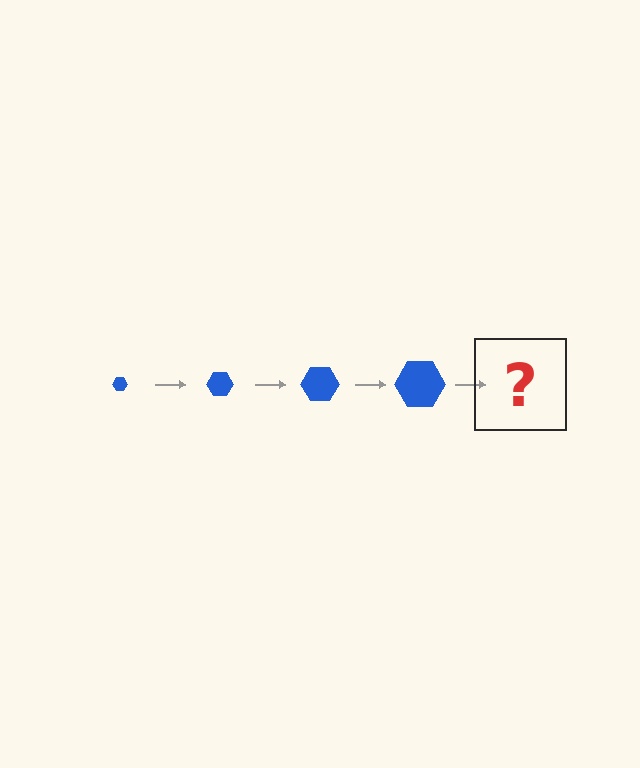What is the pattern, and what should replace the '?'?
The pattern is that the hexagon gets progressively larger each step. The '?' should be a blue hexagon, larger than the previous one.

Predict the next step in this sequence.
The next step is a blue hexagon, larger than the previous one.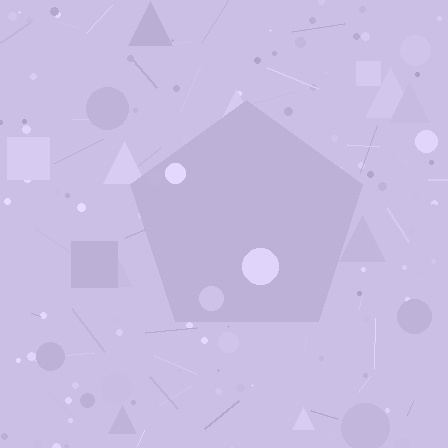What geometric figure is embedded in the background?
A pentagon is embedded in the background.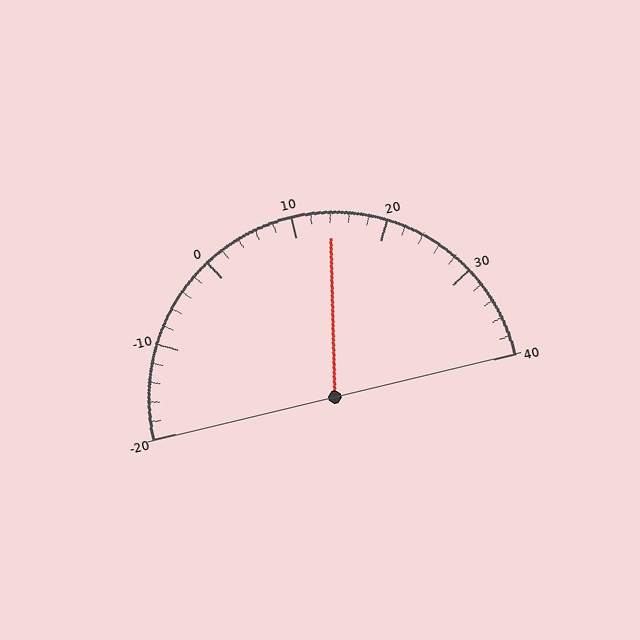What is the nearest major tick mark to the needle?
The nearest major tick mark is 10.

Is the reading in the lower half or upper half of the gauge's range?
The reading is in the upper half of the range (-20 to 40).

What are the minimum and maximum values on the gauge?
The gauge ranges from -20 to 40.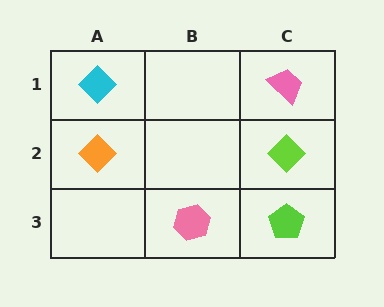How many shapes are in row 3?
2 shapes.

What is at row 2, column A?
An orange diamond.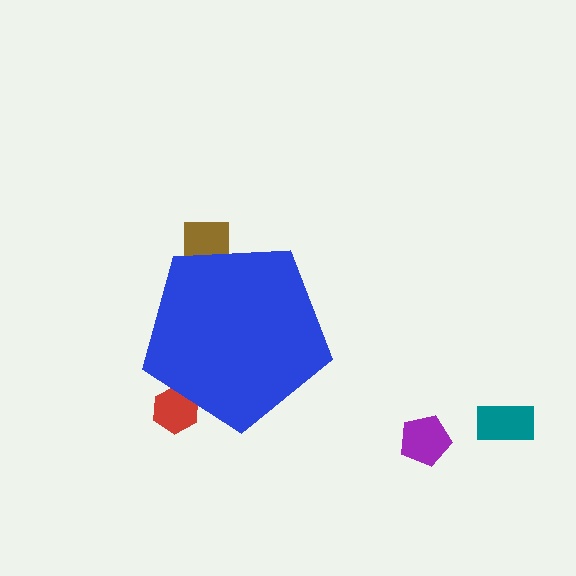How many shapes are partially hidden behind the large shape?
2 shapes are partially hidden.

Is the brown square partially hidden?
Yes, the brown square is partially hidden behind the blue pentagon.